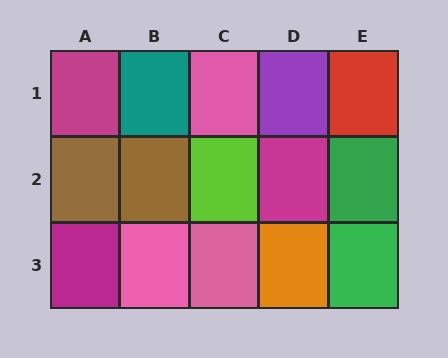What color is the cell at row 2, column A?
Brown.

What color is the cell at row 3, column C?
Pink.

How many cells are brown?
2 cells are brown.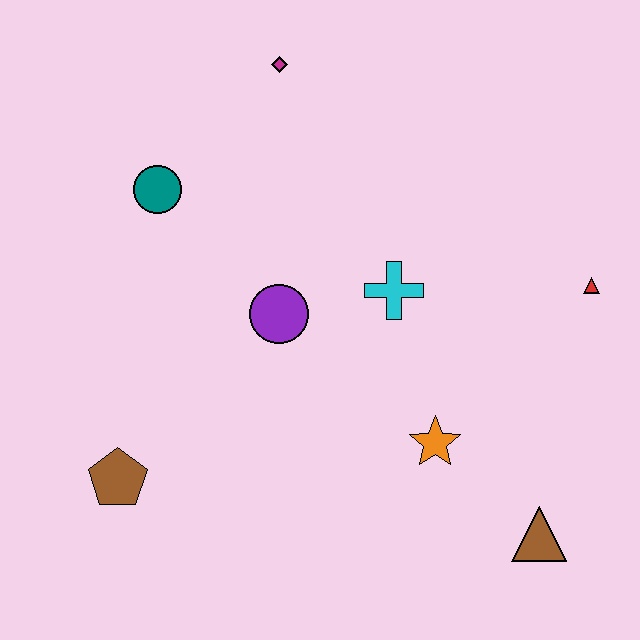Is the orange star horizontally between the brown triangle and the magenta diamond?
Yes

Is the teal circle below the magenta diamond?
Yes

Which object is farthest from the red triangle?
The brown pentagon is farthest from the red triangle.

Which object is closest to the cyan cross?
The purple circle is closest to the cyan cross.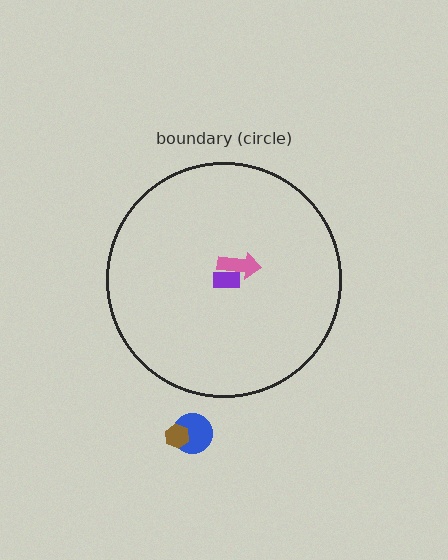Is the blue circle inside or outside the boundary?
Outside.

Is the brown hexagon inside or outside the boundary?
Outside.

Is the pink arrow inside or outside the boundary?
Inside.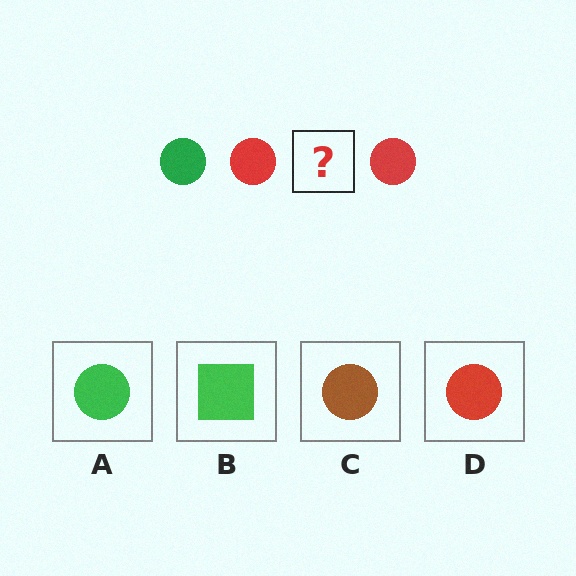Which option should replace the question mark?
Option A.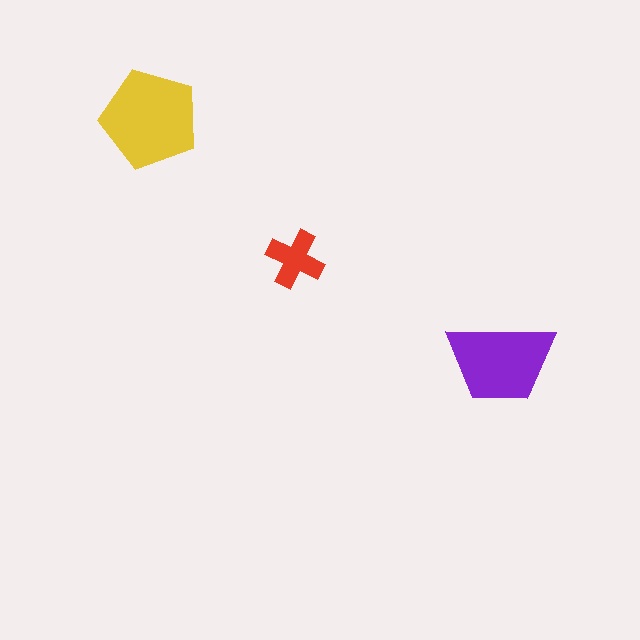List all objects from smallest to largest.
The red cross, the purple trapezoid, the yellow pentagon.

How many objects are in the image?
There are 3 objects in the image.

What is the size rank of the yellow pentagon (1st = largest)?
1st.